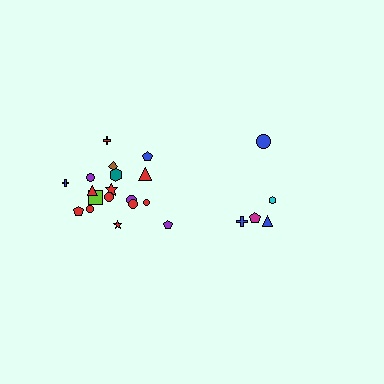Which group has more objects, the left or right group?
The left group.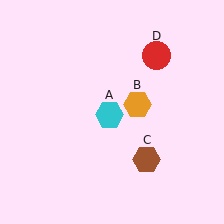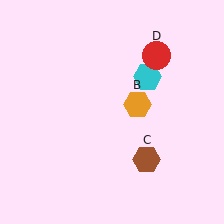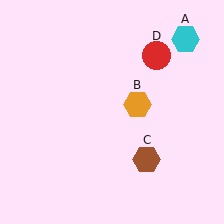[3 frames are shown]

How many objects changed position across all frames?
1 object changed position: cyan hexagon (object A).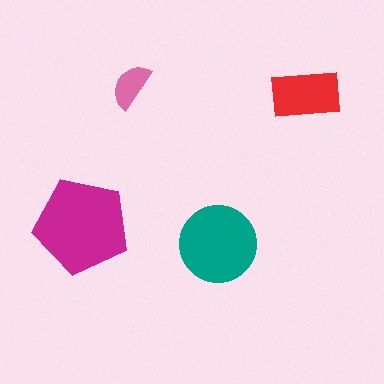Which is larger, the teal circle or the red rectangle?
The teal circle.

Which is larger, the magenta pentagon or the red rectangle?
The magenta pentagon.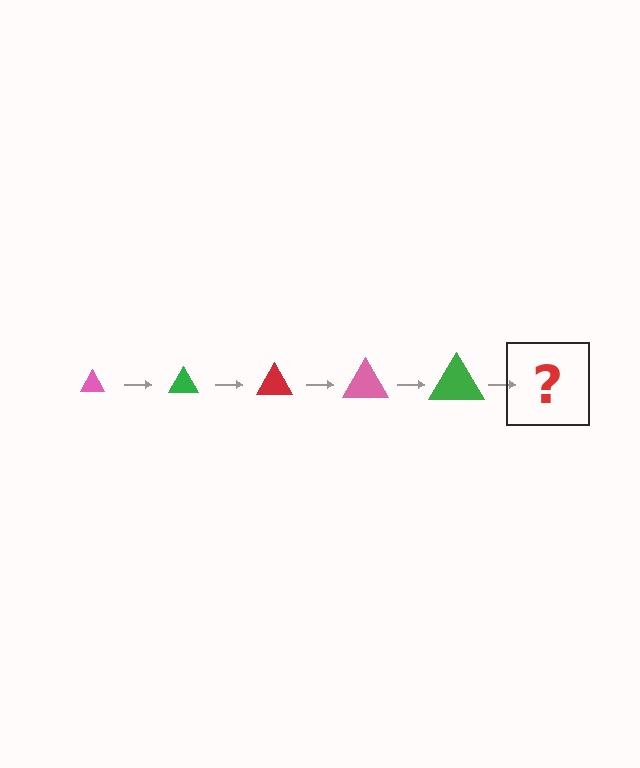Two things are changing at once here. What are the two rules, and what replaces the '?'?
The two rules are that the triangle grows larger each step and the color cycles through pink, green, and red. The '?' should be a red triangle, larger than the previous one.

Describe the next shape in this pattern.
It should be a red triangle, larger than the previous one.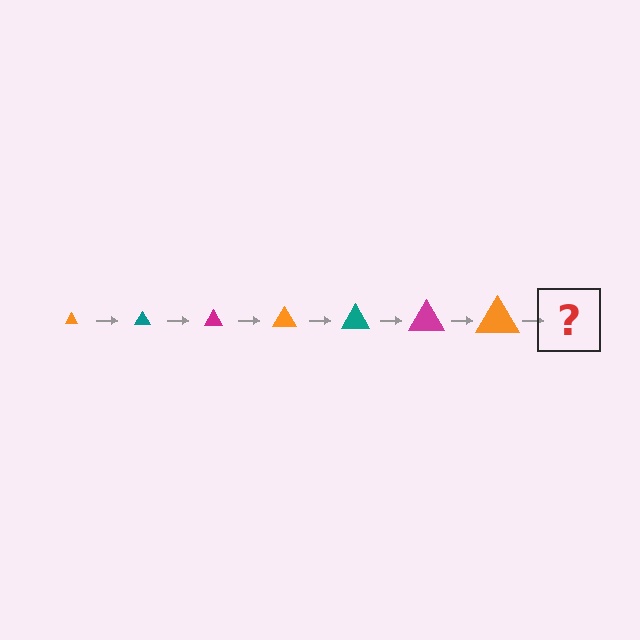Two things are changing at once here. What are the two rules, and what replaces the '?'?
The two rules are that the triangle grows larger each step and the color cycles through orange, teal, and magenta. The '?' should be a teal triangle, larger than the previous one.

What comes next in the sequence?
The next element should be a teal triangle, larger than the previous one.